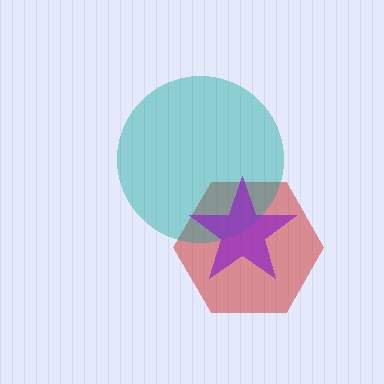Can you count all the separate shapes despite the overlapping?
Yes, there are 3 separate shapes.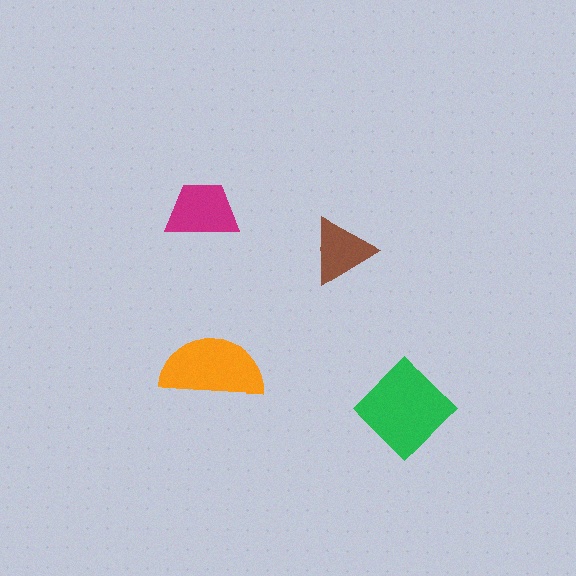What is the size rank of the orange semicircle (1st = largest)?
2nd.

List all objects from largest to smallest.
The green diamond, the orange semicircle, the magenta trapezoid, the brown triangle.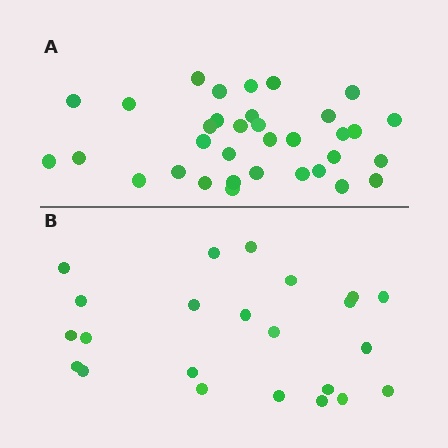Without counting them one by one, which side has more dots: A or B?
Region A (the top region) has more dots.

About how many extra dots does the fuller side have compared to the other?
Region A has roughly 12 or so more dots than region B.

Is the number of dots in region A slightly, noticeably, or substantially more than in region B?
Region A has substantially more. The ratio is roughly 1.5 to 1.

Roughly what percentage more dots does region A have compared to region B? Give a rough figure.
About 50% more.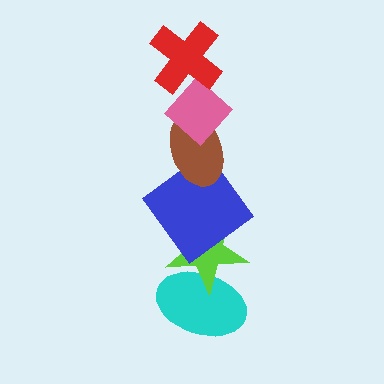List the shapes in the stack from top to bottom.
From top to bottom: the red cross, the pink diamond, the brown ellipse, the blue diamond, the lime star, the cyan ellipse.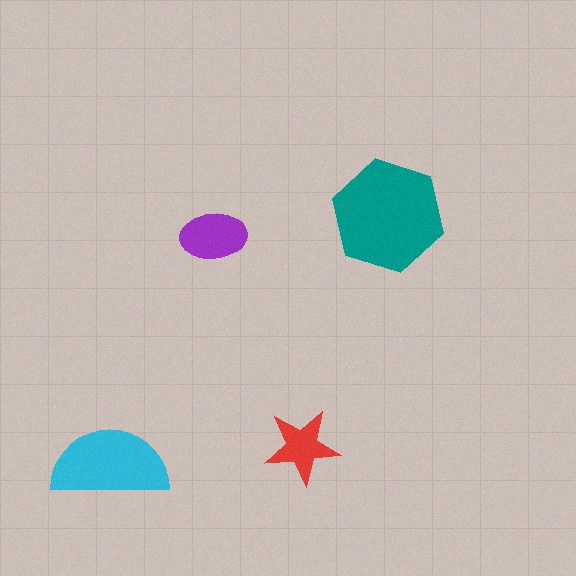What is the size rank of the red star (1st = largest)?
4th.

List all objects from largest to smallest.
The teal hexagon, the cyan semicircle, the purple ellipse, the red star.